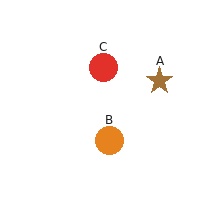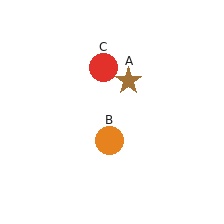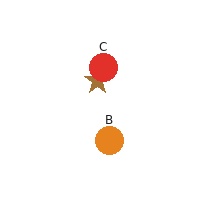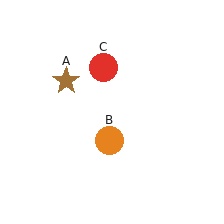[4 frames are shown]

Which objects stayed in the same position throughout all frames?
Orange circle (object B) and red circle (object C) remained stationary.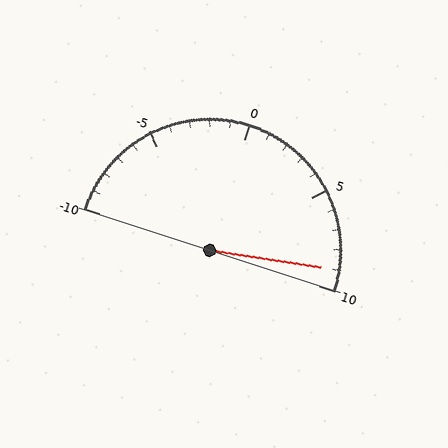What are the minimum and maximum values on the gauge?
The gauge ranges from -10 to 10.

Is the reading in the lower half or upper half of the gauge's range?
The reading is in the upper half of the range (-10 to 10).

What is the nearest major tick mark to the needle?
The nearest major tick mark is 10.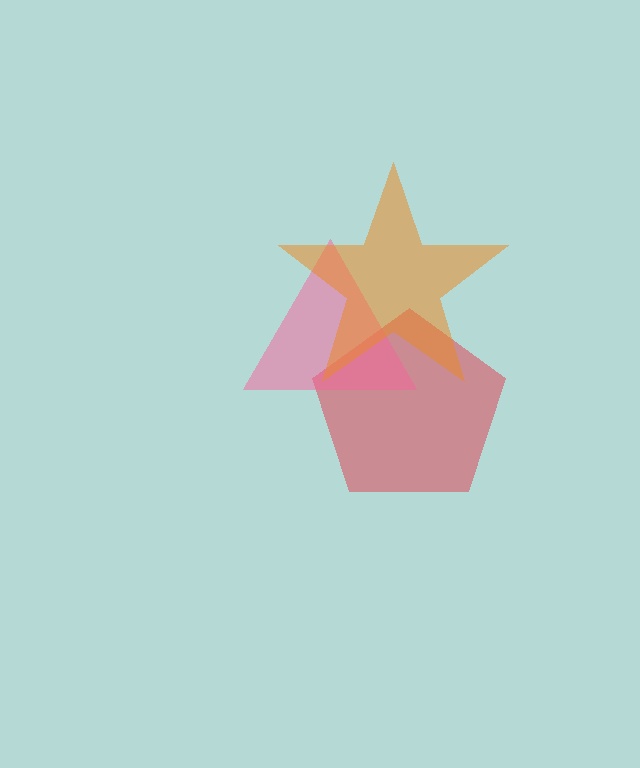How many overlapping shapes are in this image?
There are 3 overlapping shapes in the image.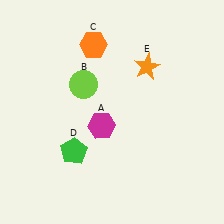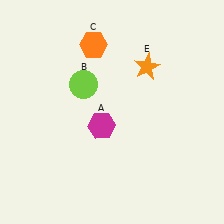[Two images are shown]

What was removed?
The green pentagon (D) was removed in Image 2.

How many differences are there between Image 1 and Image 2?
There is 1 difference between the two images.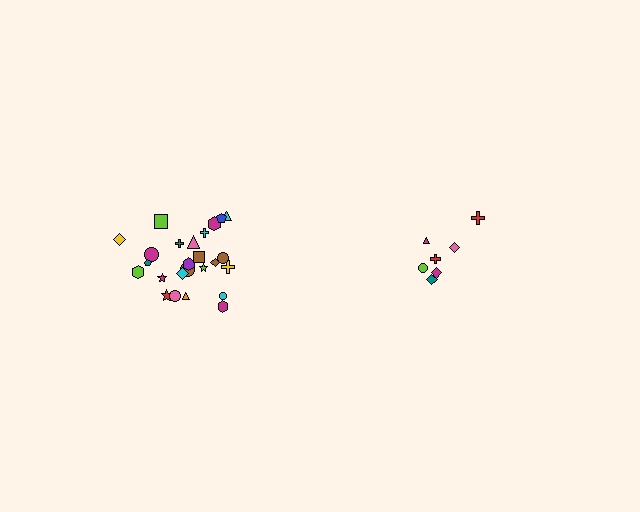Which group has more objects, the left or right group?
The left group.